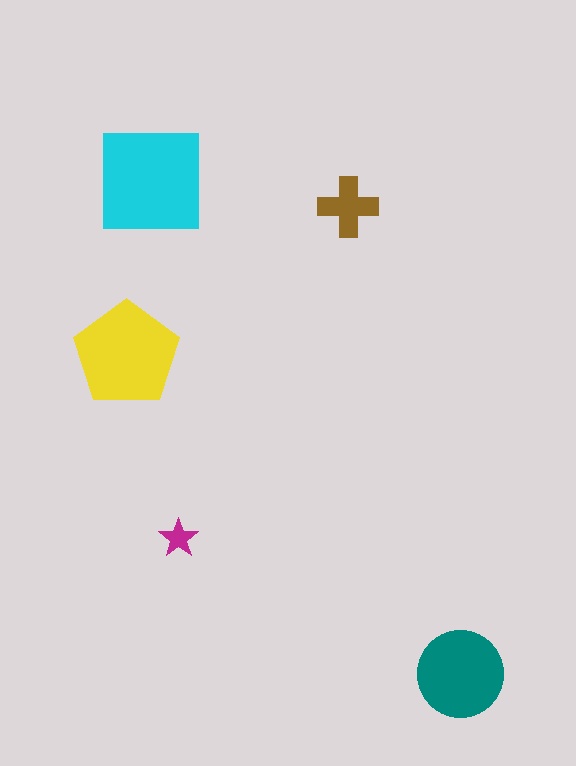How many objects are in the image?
There are 5 objects in the image.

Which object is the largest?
The cyan square.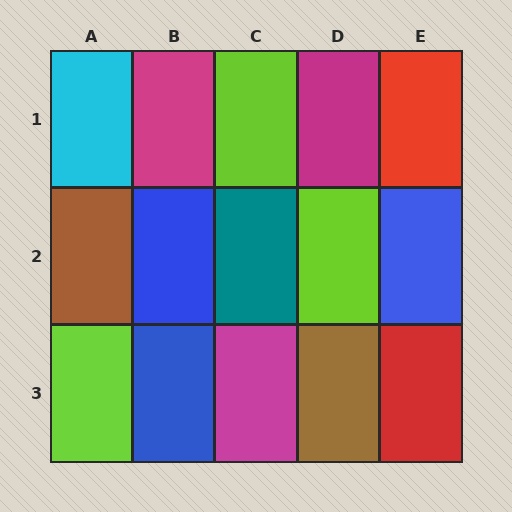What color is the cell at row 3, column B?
Blue.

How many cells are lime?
3 cells are lime.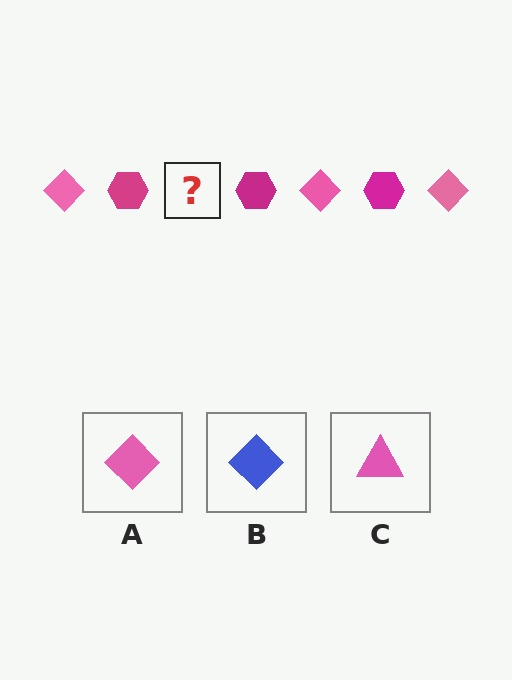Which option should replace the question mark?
Option A.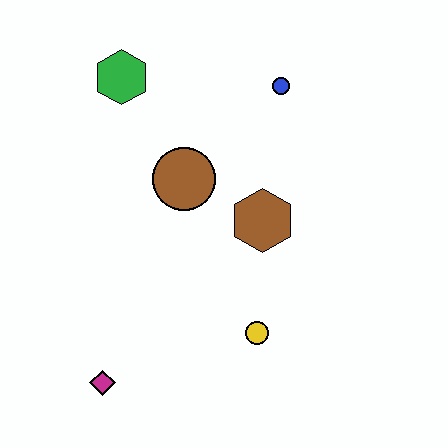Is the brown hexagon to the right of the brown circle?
Yes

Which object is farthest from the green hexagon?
The magenta diamond is farthest from the green hexagon.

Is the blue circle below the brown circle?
No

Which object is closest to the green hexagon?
The brown circle is closest to the green hexagon.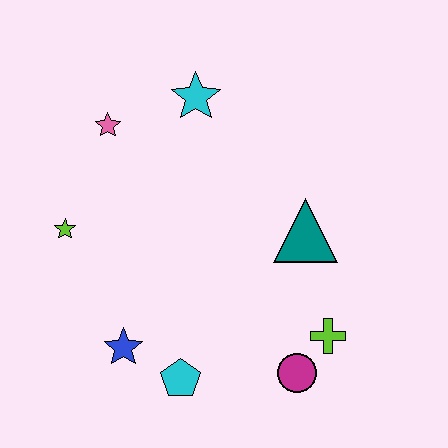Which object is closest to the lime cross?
The magenta circle is closest to the lime cross.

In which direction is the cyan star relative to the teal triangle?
The cyan star is above the teal triangle.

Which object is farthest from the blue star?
The cyan star is farthest from the blue star.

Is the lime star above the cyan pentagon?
Yes